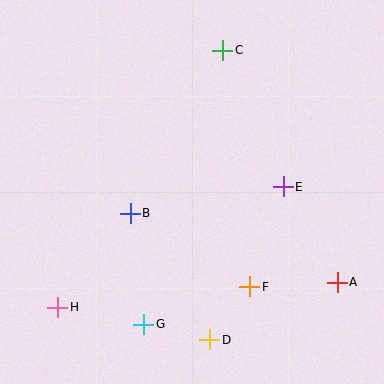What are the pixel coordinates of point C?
Point C is at (223, 50).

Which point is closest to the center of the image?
Point B at (130, 213) is closest to the center.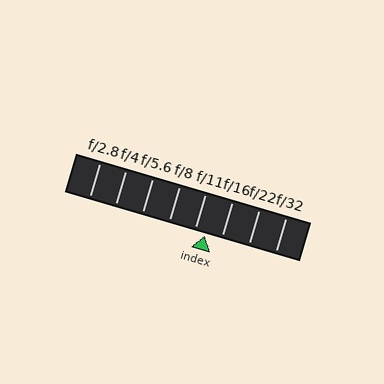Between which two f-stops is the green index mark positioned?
The index mark is between f/11 and f/16.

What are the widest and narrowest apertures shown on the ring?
The widest aperture shown is f/2.8 and the narrowest is f/32.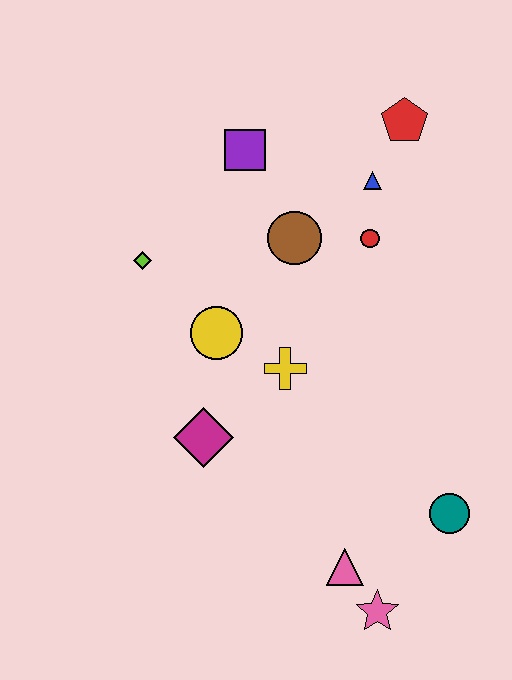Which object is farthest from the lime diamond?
The pink star is farthest from the lime diamond.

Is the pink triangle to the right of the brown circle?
Yes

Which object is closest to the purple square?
The brown circle is closest to the purple square.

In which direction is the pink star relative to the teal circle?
The pink star is below the teal circle.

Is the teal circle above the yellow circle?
No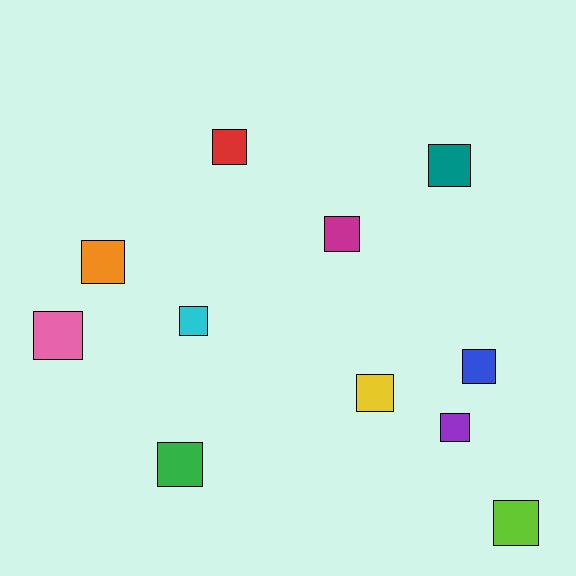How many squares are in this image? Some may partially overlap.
There are 11 squares.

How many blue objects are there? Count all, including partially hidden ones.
There is 1 blue object.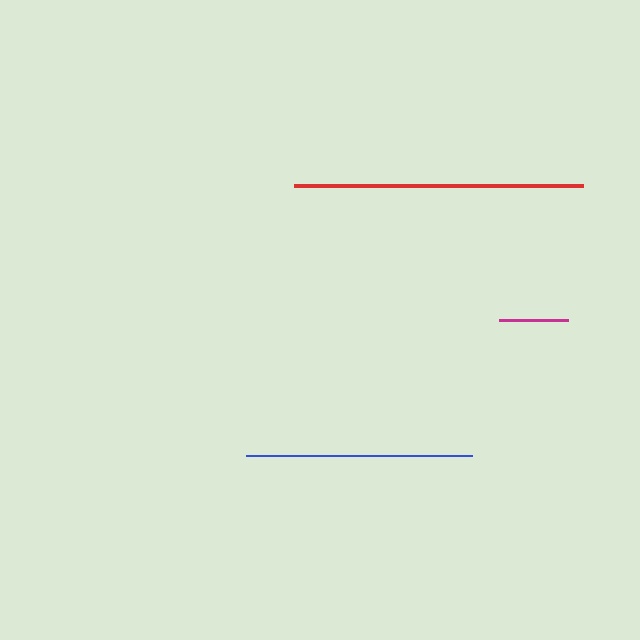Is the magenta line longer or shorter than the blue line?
The blue line is longer than the magenta line.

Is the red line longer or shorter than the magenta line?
The red line is longer than the magenta line.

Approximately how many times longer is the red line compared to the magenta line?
The red line is approximately 4.2 times the length of the magenta line.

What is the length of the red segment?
The red segment is approximately 290 pixels long.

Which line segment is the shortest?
The magenta line is the shortest at approximately 69 pixels.